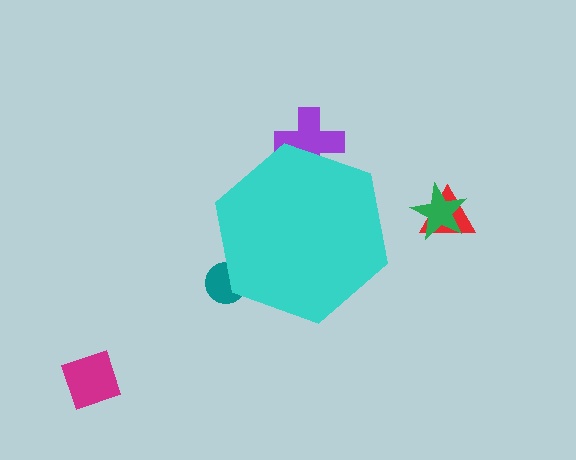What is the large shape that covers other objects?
A cyan hexagon.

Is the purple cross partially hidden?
Yes, the purple cross is partially hidden behind the cyan hexagon.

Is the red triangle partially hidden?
No, the red triangle is fully visible.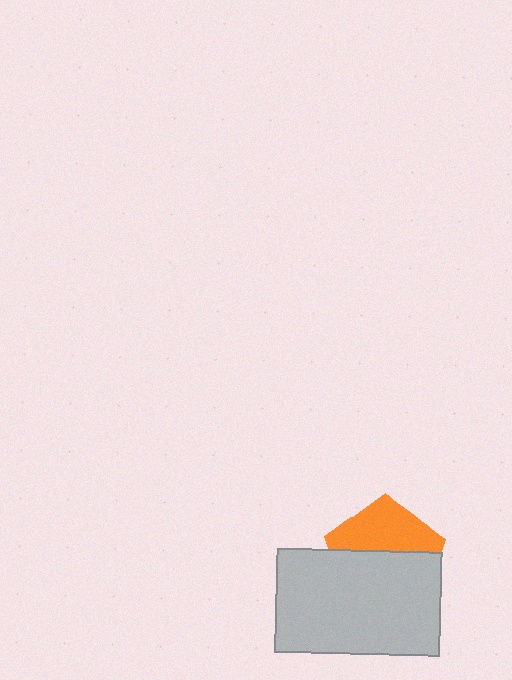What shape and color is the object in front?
The object in front is a light gray rectangle.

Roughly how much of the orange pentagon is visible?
A small part of it is visible (roughly 44%).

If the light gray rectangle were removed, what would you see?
You would see the complete orange pentagon.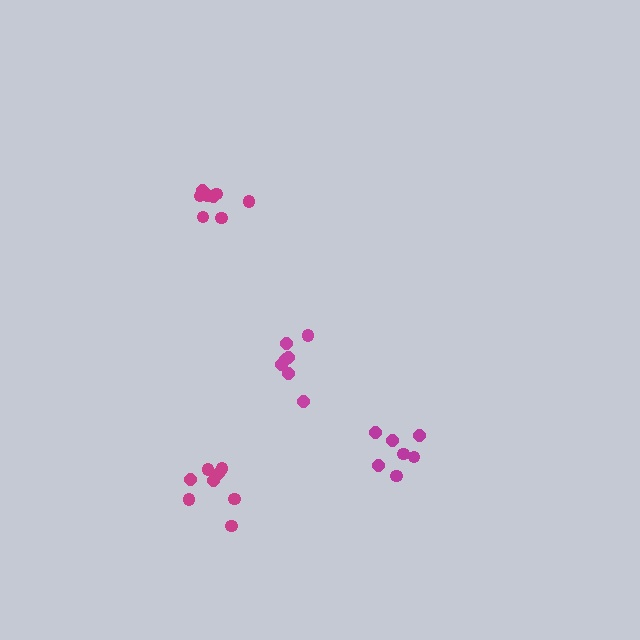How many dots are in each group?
Group 1: 7 dots, Group 2: 9 dots, Group 3: 7 dots, Group 4: 8 dots (31 total).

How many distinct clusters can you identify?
There are 4 distinct clusters.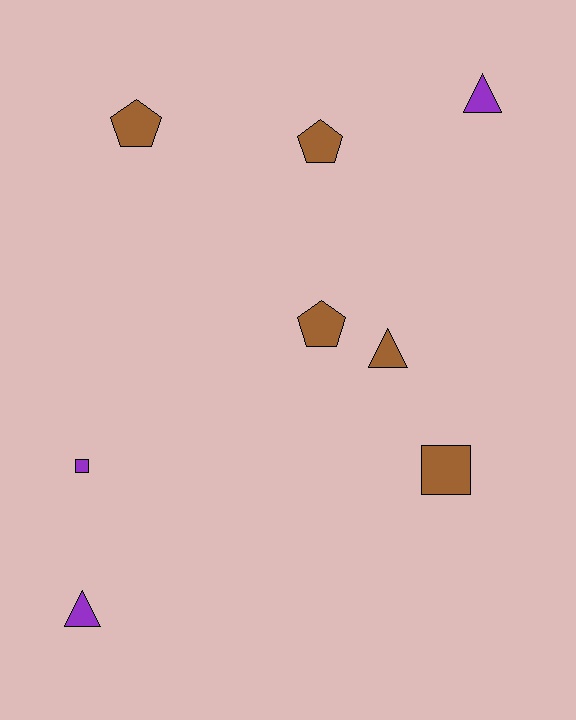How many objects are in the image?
There are 8 objects.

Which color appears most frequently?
Brown, with 5 objects.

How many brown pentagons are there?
There are 3 brown pentagons.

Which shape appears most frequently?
Pentagon, with 3 objects.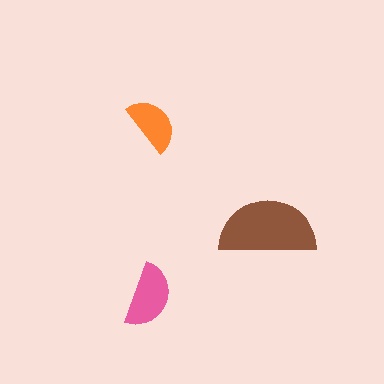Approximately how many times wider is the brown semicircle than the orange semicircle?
About 1.5 times wider.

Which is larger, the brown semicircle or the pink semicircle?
The brown one.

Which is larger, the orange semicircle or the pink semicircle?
The pink one.